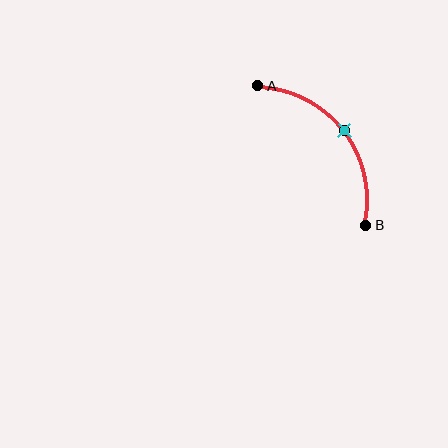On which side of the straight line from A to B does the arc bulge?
The arc bulges above and to the right of the straight line connecting A and B.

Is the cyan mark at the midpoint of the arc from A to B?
Yes. The cyan mark lies on the arc at equal arc-length from both A and B — it is the arc midpoint.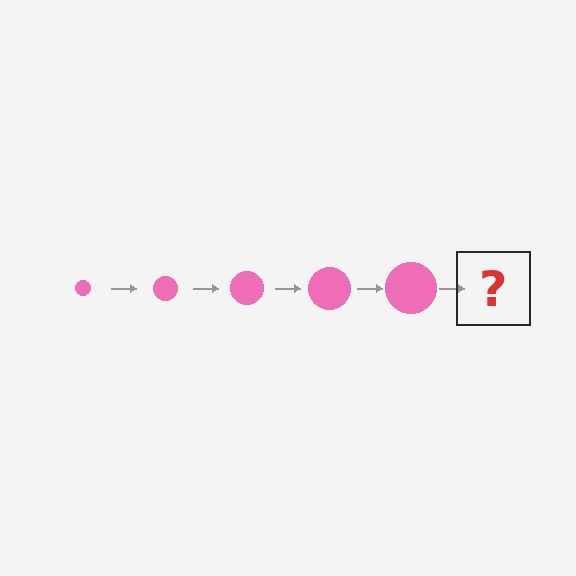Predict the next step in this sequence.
The next step is a pink circle, larger than the previous one.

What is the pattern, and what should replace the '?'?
The pattern is that the circle gets progressively larger each step. The '?' should be a pink circle, larger than the previous one.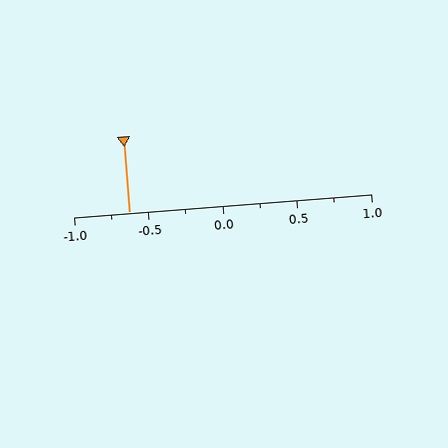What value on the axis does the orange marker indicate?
The marker indicates approximately -0.62.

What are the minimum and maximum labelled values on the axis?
The axis runs from -1.0 to 1.0.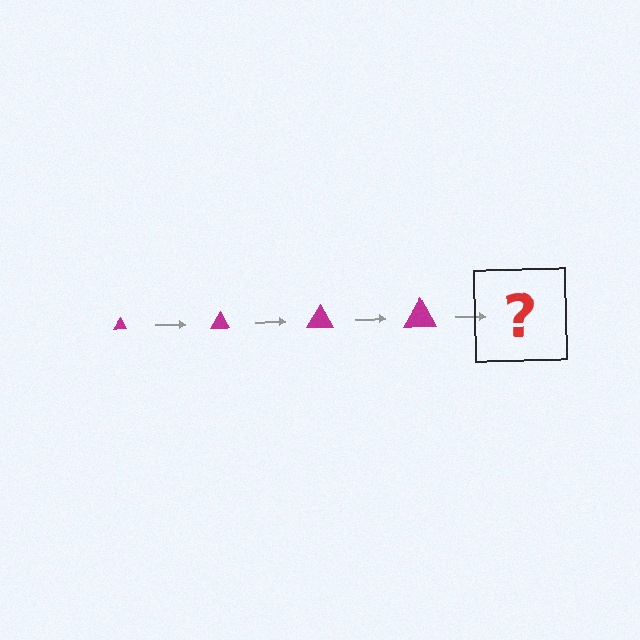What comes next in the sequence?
The next element should be a magenta triangle, larger than the previous one.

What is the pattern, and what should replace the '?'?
The pattern is that the triangle gets progressively larger each step. The '?' should be a magenta triangle, larger than the previous one.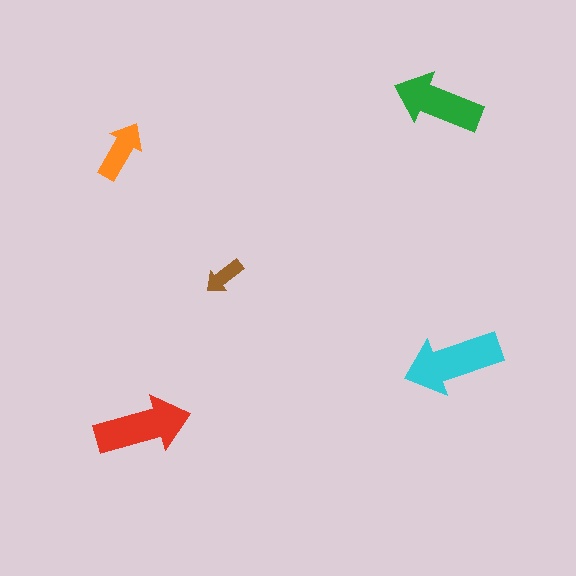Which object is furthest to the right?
The cyan arrow is rightmost.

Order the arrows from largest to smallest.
the cyan one, the red one, the green one, the orange one, the brown one.